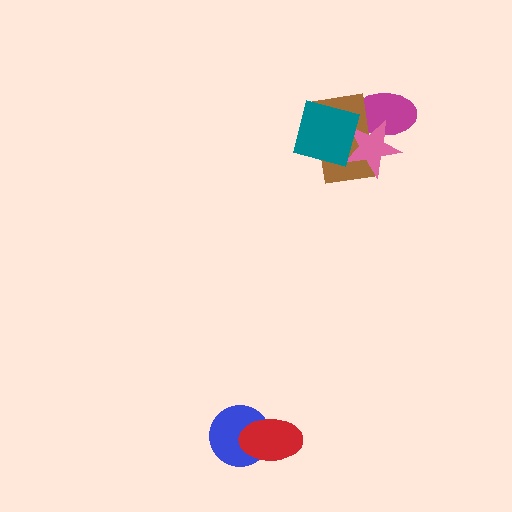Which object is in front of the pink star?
The teal square is in front of the pink star.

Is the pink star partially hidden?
Yes, it is partially covered by another shape.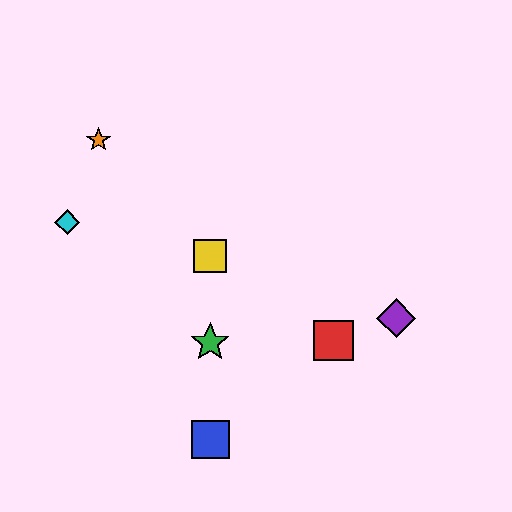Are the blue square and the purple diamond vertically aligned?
No, the blue square is at x≈210 and the purple diamond is at x≈396.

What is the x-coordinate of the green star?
The green star is at x≈210.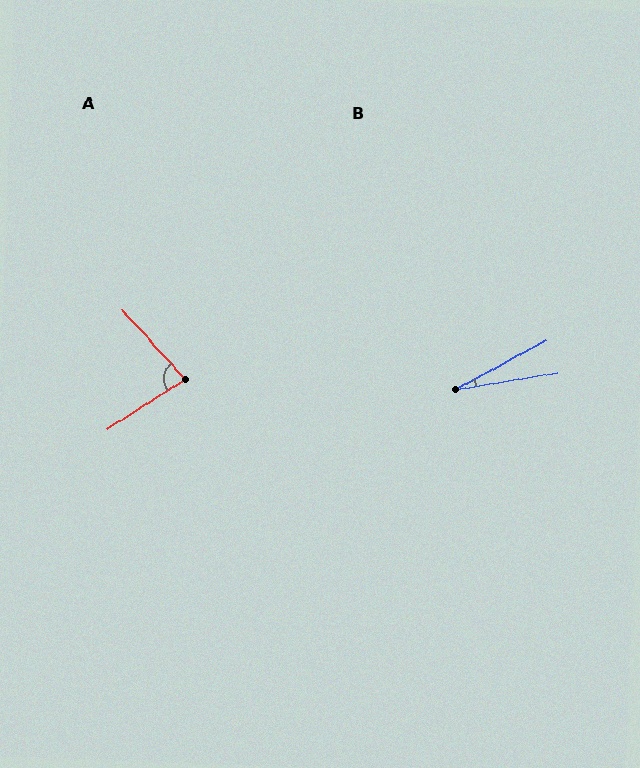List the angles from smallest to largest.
B (19°), A (80°).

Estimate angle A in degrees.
Approximately 80 degrees.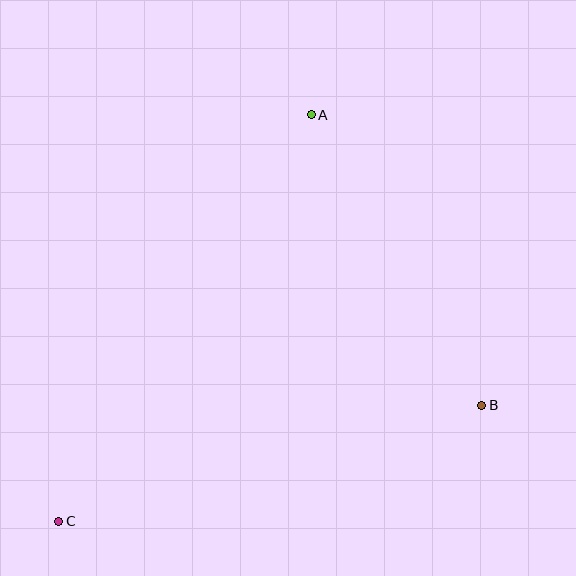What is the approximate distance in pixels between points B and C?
The distance between B and C is approximately 439 pixels.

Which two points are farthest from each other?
Points A and C are farthest from each other.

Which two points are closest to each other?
Points A and B are closest to each other.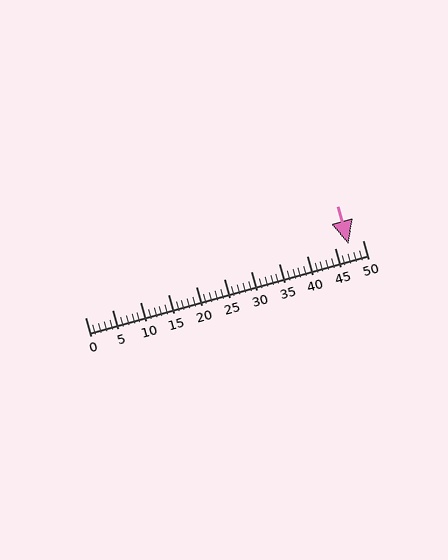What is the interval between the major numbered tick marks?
The major tick marks are spaced 5 units apart.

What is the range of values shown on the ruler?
The ruler shows values from 0 to 50.